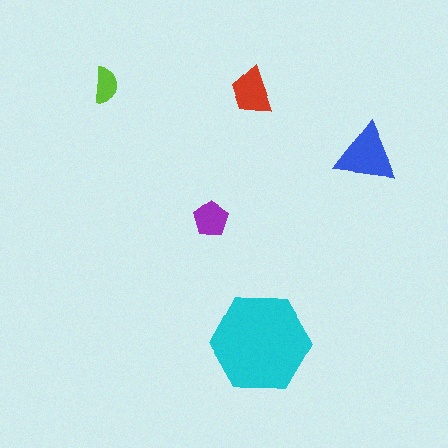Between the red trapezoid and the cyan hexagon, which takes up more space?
The cyan hexagon.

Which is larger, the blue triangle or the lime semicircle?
The blue triangle.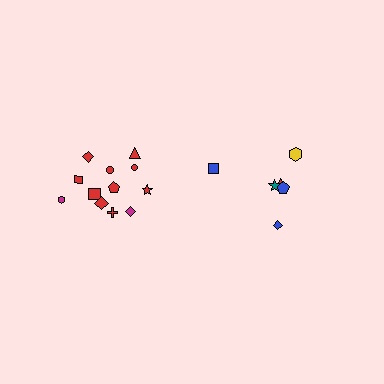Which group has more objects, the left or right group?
The left group.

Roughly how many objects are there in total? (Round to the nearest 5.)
Roughly 20 objects in total.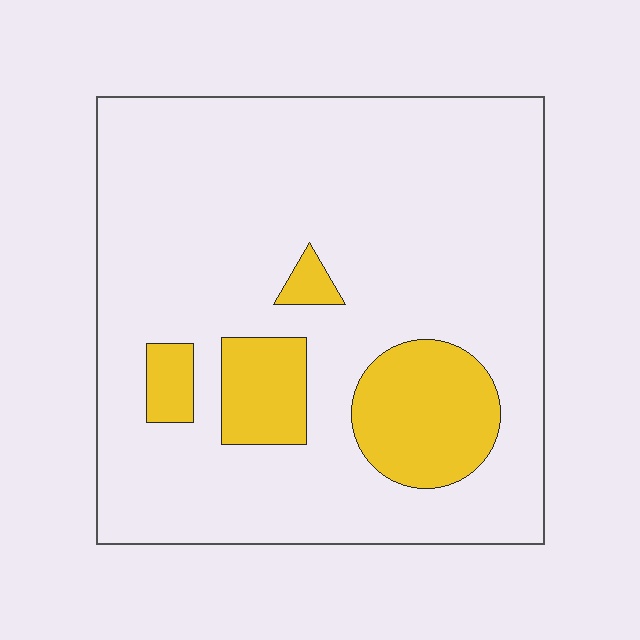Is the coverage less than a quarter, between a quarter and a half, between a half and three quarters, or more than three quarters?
Less than a quarter.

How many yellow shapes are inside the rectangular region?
4.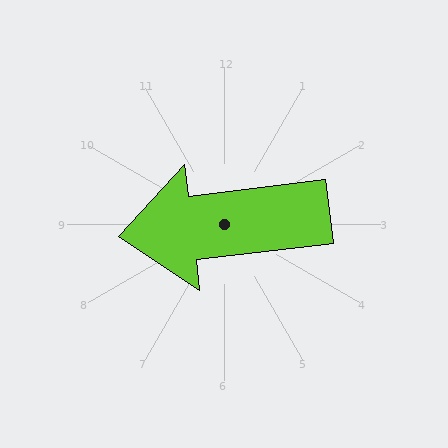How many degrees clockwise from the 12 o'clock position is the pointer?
Approximately 263 degrees.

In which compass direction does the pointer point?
West.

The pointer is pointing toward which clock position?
Roughly 9 o'clock.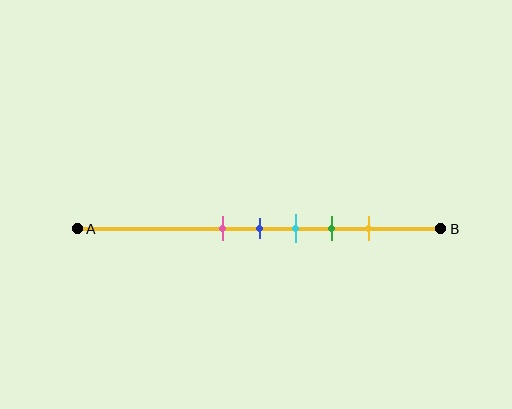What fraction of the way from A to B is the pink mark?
The pink mark is approximately 40% (0.4) of the way from A to B.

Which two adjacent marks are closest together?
The pink and blue marks are the closest adjacent pair.